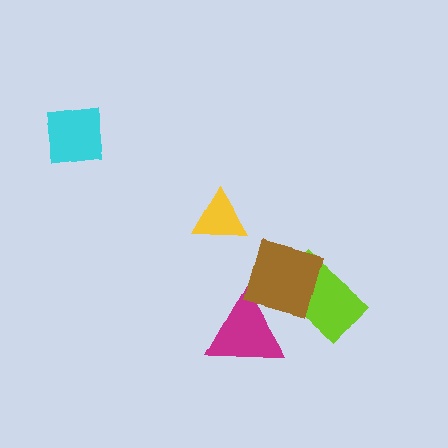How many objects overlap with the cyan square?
0 objects overlap with the cyan square.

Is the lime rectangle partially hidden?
Yes, it is partially covered by another shape.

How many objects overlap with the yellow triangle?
0 objects overlap with the yellow triangle.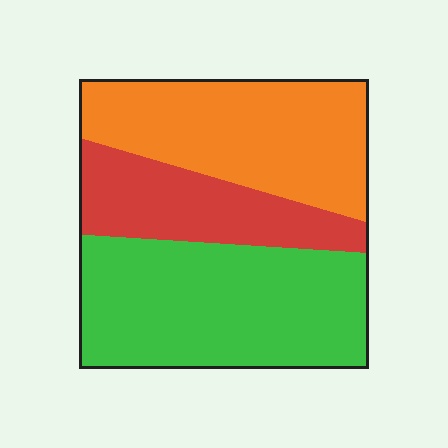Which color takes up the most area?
Green, at roughly 45%.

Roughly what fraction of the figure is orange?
Orange takes up about one third (1/3) of the figure.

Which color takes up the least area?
Red, at roughly 20%.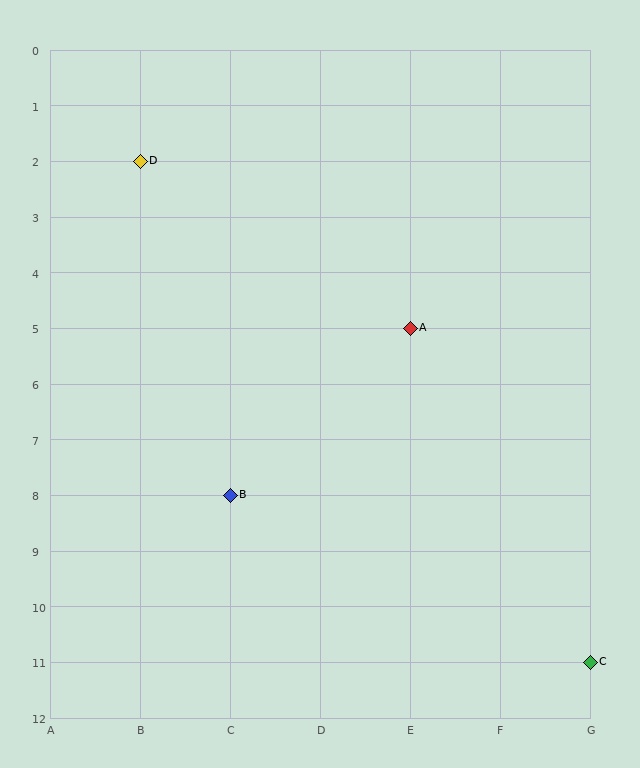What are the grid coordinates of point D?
Point D is at grid coordinates (B, 2).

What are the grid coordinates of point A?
Point A is at grid coordinates (E, 5).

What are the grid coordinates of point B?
Point B is at grid coordinates (C, 8).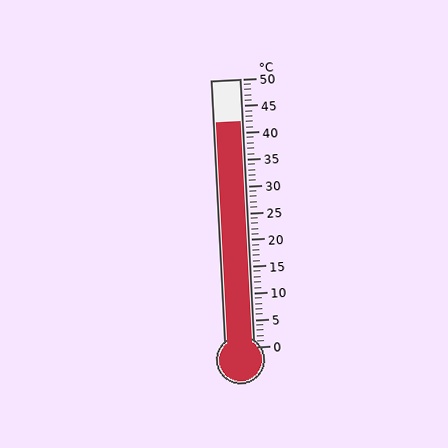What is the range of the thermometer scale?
The thermometer scale ranges from 0°C to 50°C.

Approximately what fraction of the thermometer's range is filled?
The thermometer is filled to approximately 85% of its range.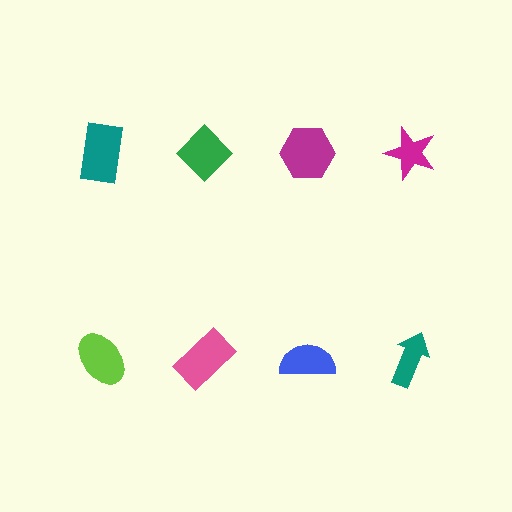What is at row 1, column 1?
A teal rectangle.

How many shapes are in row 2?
4 shapes.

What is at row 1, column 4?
A magenta star.